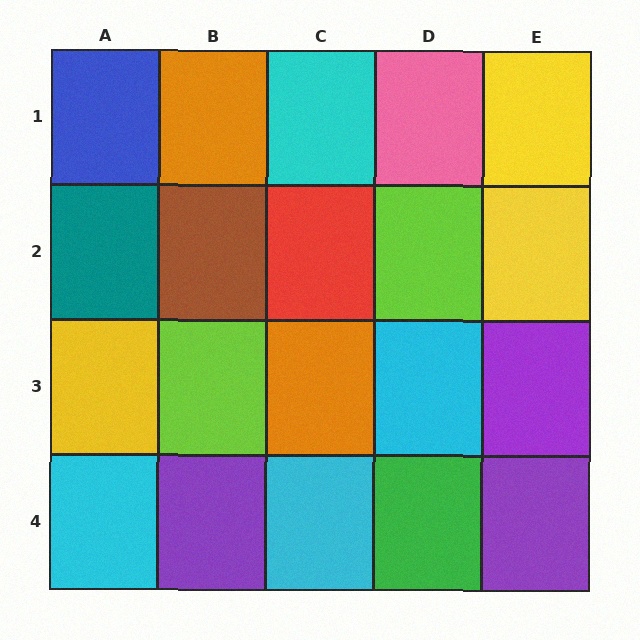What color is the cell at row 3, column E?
Purple.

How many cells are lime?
2 cells are lime.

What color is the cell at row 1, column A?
Blue.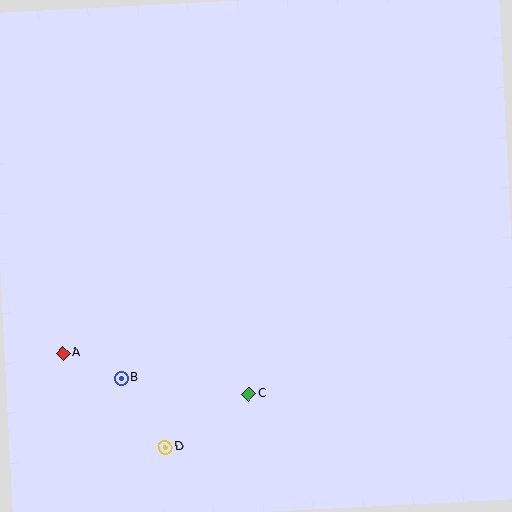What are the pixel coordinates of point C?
Point C is at (249, 394).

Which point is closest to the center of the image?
Point C at (249, 394) is closest to the center.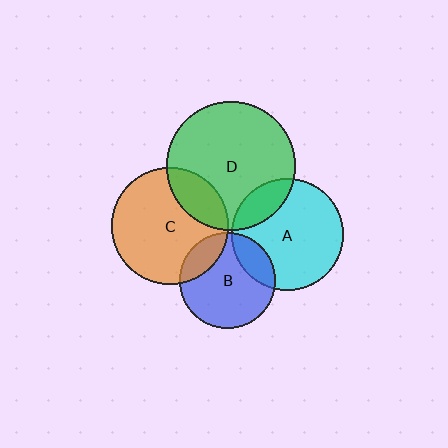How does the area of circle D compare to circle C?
Approximately 1.2 times.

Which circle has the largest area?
Circle D (green).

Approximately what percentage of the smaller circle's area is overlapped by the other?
Approximately 20%.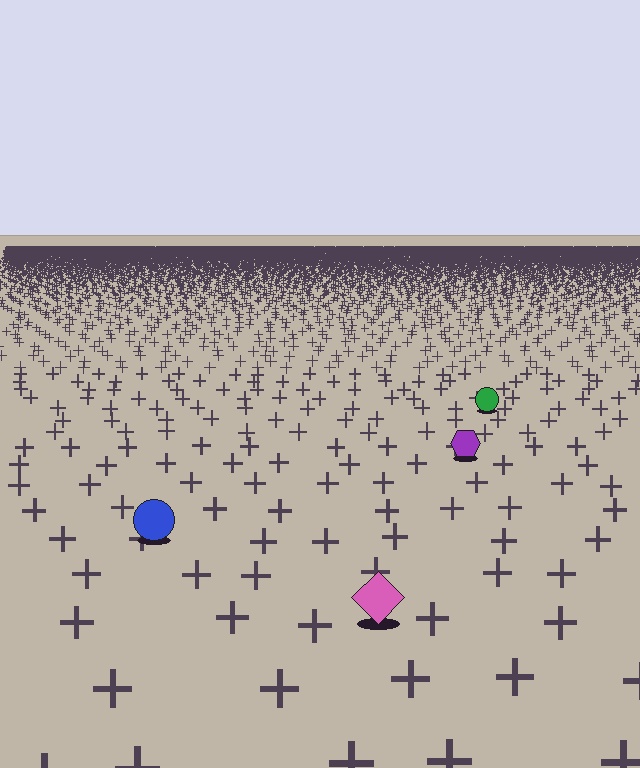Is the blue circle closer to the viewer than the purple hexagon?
Yes. The blue circle is closer — you can tell from the texture gradient: the ground texture is coarser near it.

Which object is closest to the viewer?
The pink diamond is closest. The texture marks near it are larger and more spread out.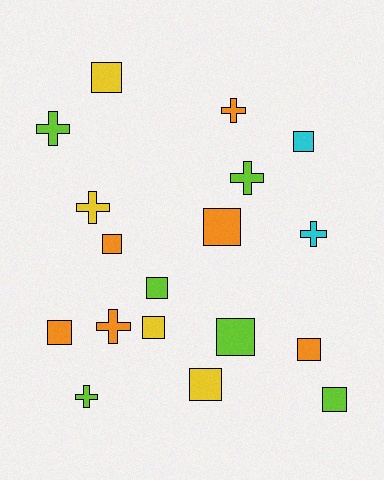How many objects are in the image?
There are 18 objects.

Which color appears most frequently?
Lime, with 6 objects.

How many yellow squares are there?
There are 3 yellow squares.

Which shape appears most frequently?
Square, with 11 objects.